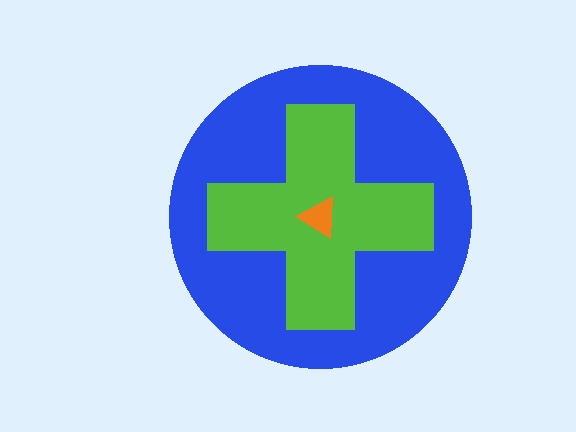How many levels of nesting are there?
3.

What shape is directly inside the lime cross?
The orange triangle.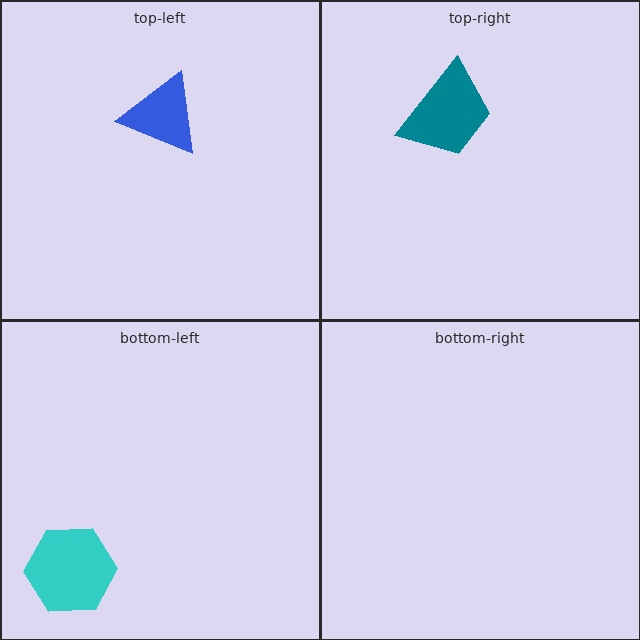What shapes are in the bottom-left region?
The cyan hexagon.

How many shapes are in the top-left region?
1.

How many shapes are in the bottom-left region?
1.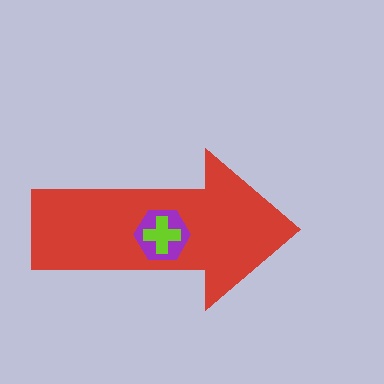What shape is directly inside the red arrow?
The purple hexagon.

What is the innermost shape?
The lime cross.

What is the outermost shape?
The red arrow.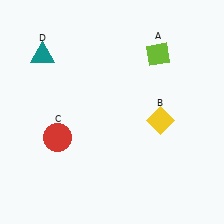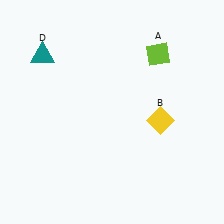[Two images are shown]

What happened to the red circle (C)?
The red circle (C) was removed in Image 2. It was in the bottom-left area of Image 1.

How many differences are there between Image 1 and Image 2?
There is 1 difference between the two images.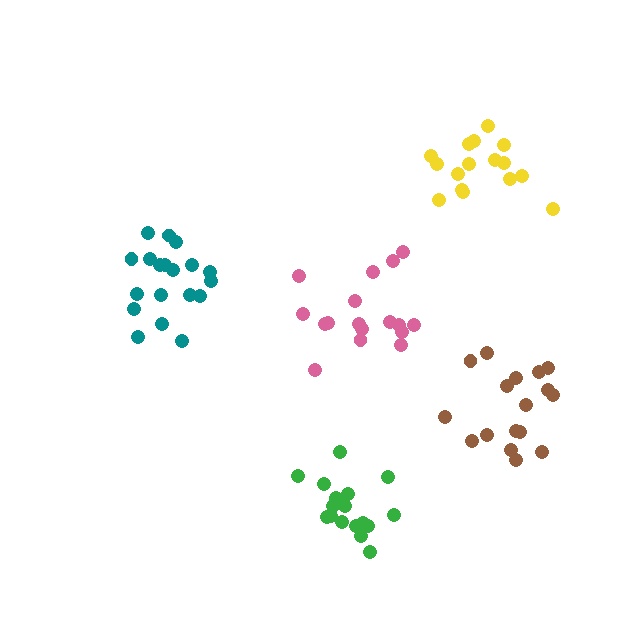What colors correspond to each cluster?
The clusters are colored: teal, green, pink, brown, yellow.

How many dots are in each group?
Group 1: 19 dots, Group 2: 17 dots, Group 3: 17 dots, Group 4: 17 dots, Group 5: 16 dots (86 total).